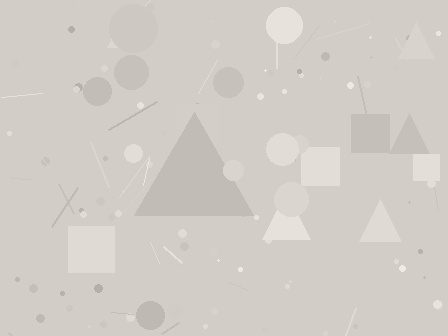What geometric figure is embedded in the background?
A triangle is embedded in the background.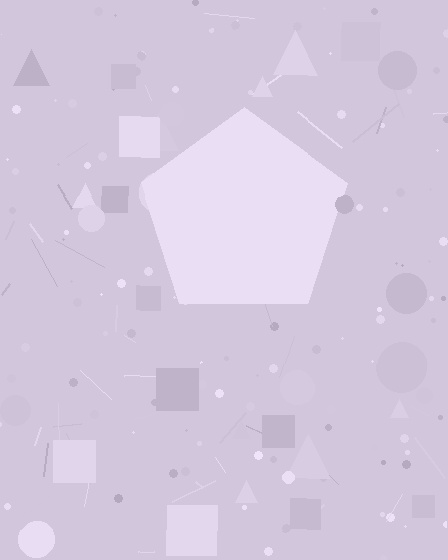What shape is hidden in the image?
A pentagon is hidden in the image.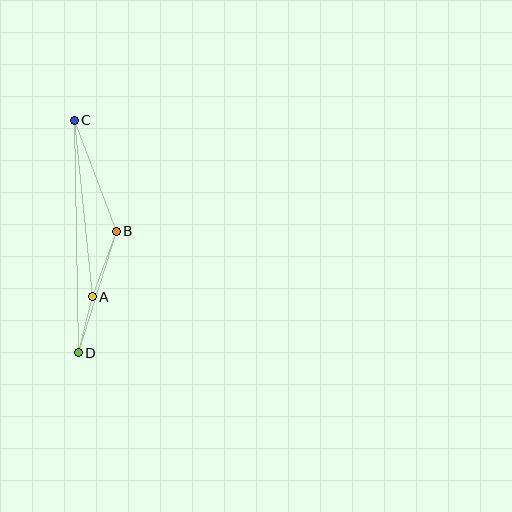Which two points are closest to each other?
Points A and D are closest to each other.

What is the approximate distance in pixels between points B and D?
The distance between B and D is approximately 127 pixels.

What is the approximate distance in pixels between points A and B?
The distance between A and B is approximately 70 pixels.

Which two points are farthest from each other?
Points C and D are farthest from each other.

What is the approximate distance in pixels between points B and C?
The distance between B and C is approximately 118 pixels.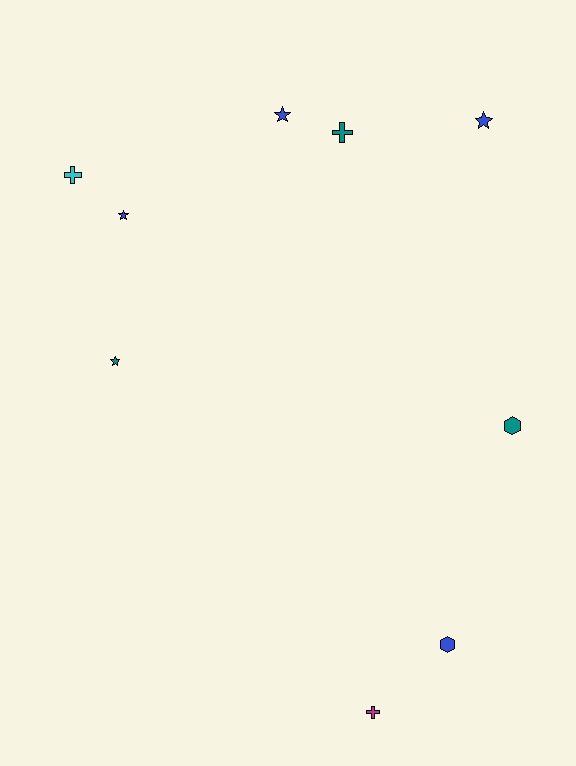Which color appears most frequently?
Blue, with 4 objects.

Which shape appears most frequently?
Star, with 4 objects.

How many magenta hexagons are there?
There are no magenta hexagons.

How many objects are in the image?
There are 9 objects.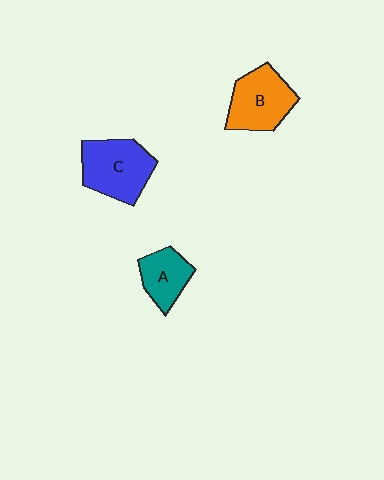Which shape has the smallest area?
Shape A (teal).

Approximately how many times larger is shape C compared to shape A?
Approximately 1.6 times.